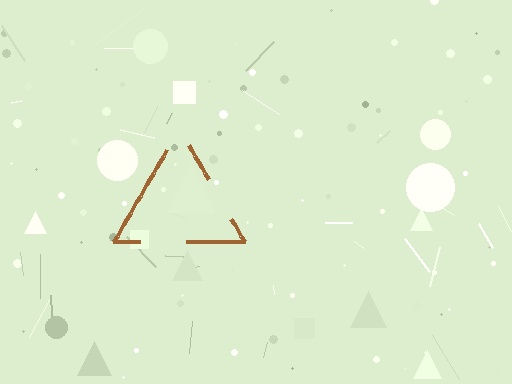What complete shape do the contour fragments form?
The contour fragments form a triangle.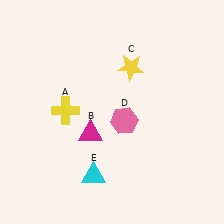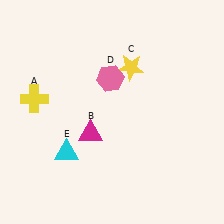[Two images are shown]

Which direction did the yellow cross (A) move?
The yellow cross (A) moved left.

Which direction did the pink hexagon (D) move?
The pink hexagon (D) moved up.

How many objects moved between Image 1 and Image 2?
3 objects moved between the two images.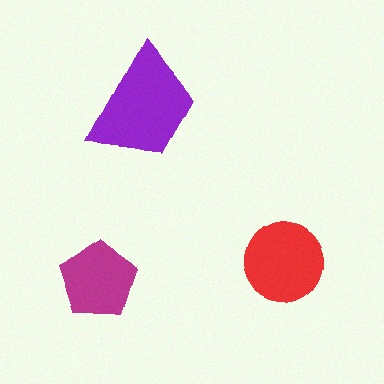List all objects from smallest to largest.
The magenta pentagon, the red circle, the purple trapezoid.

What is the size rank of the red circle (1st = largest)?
2nd.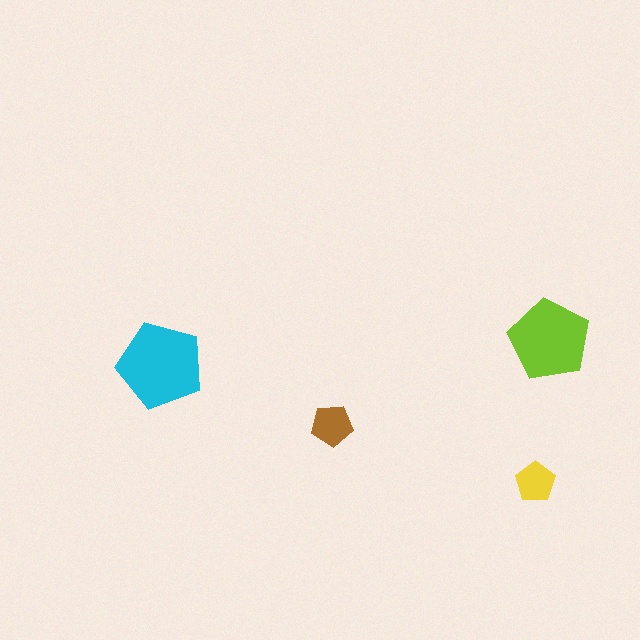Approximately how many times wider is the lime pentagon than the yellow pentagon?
About 2 times wider.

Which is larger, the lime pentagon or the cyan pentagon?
The cyan one.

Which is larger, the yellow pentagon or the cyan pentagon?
The cyan one.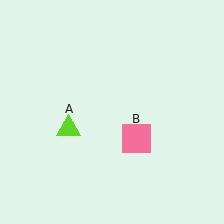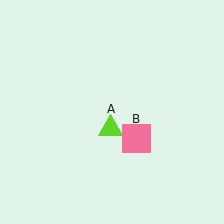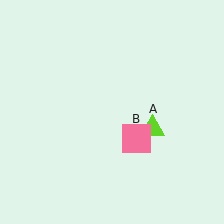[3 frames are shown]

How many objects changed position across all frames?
1 object changed position: lime triangle (object A).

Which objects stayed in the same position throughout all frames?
Pink square (object B) remained stationary.